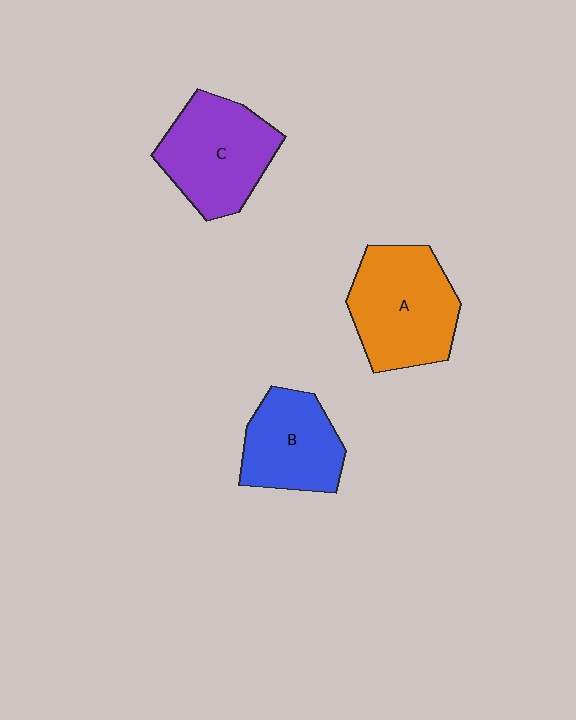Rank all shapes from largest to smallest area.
From largest to smallest: A (orange), C (purple), B (blue).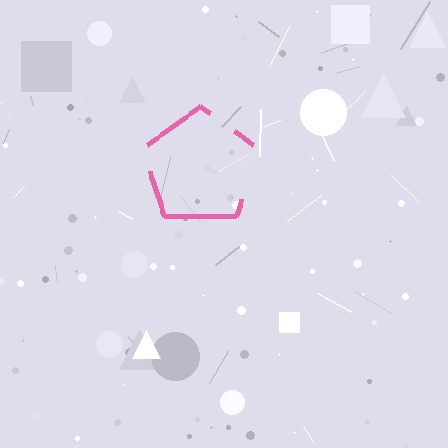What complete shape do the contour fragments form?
The contour fragments form a pentagon.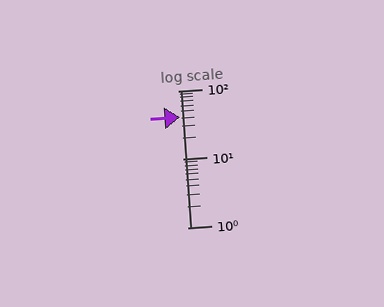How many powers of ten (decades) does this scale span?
The scale spans 2 decades, from 1 to 100.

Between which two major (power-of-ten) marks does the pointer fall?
The pointer is between 10 and 100.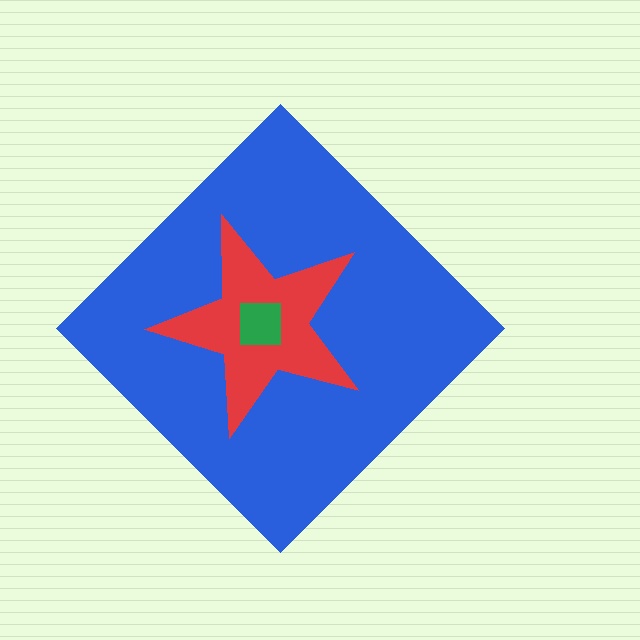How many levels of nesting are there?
3.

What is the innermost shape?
The green square.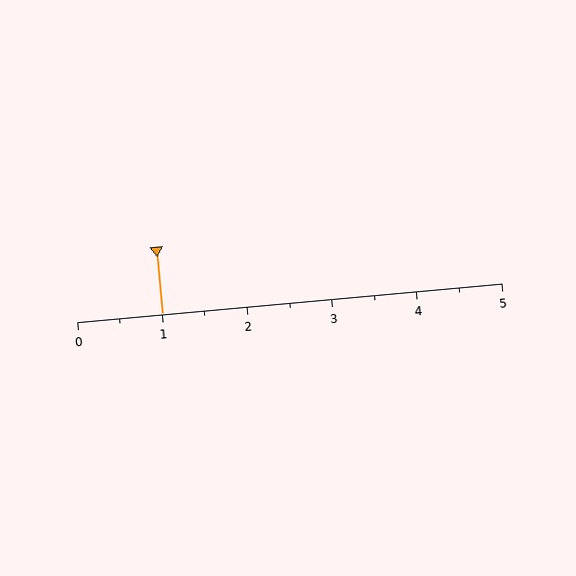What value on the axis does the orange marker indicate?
The marker indicates approximately 1.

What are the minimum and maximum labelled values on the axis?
The axis runs from 0 to 5.